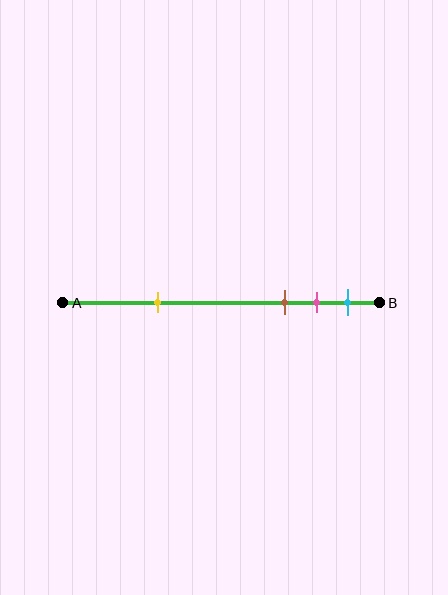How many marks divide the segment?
There are 4 marks dividing the segment.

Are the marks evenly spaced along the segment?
No, the marks are not evenly spaced.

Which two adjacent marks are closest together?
The pink and cyan marks are the closest adjacent pair.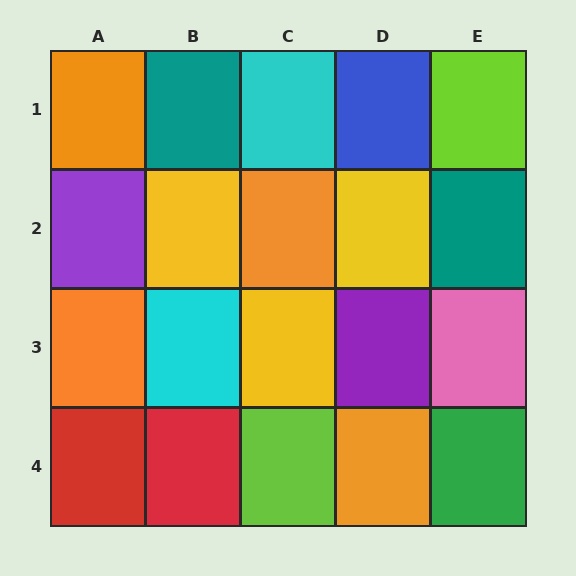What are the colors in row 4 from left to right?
Red, red, lime, orange, green.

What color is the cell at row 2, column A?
Purple.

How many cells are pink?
1 cell is pink.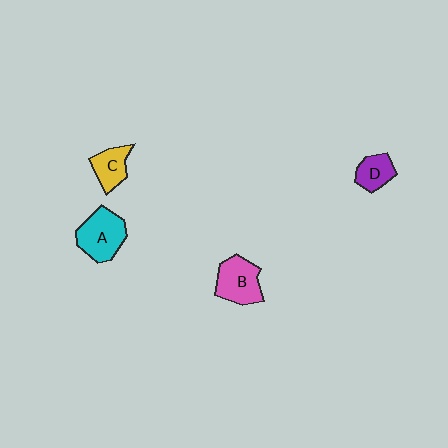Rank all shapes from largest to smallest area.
From largest to smallest: A (cyan), B (pink), C (yellow), D (purple).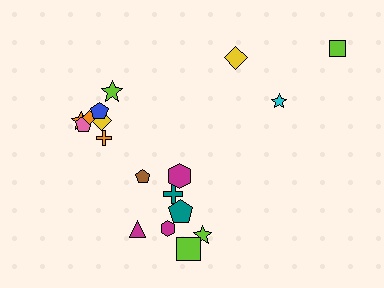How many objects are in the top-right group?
There are 3 objects.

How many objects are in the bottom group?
There are 8 objects.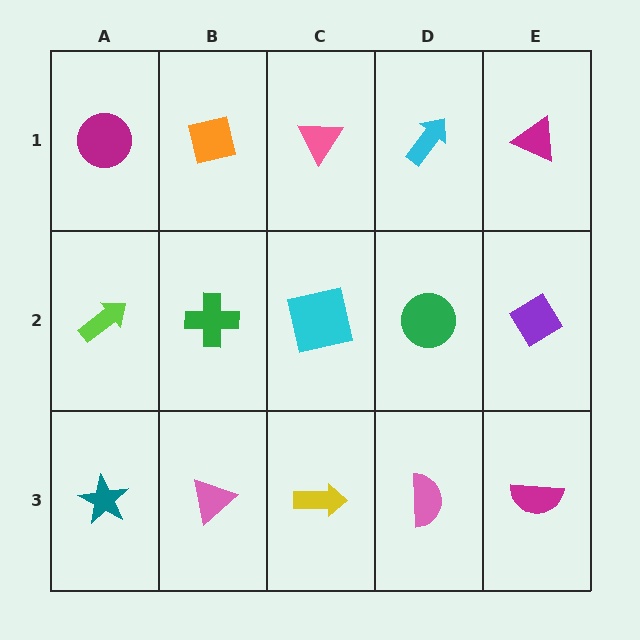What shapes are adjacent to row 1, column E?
A purple diamond (row 2, column E), a cyan arrow (row 1, column D).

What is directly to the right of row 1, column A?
An orange square.